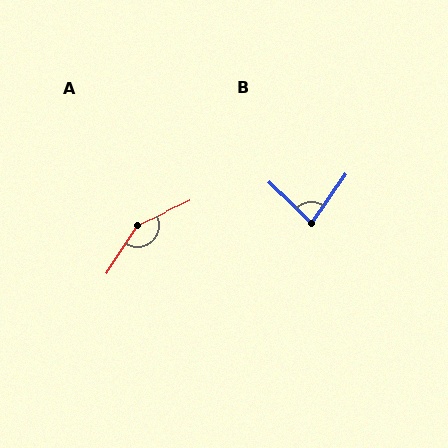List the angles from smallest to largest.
B (80°), A (148°).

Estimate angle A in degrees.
Approximately 148 degrees.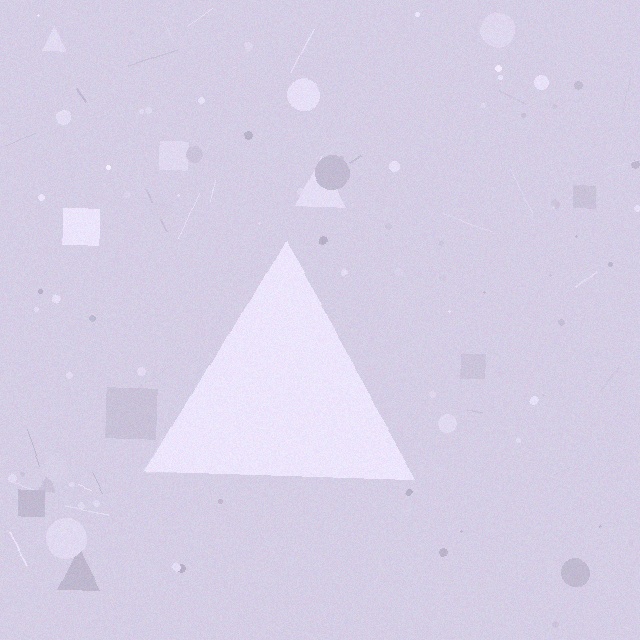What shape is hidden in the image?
A triangle is hidden in the image.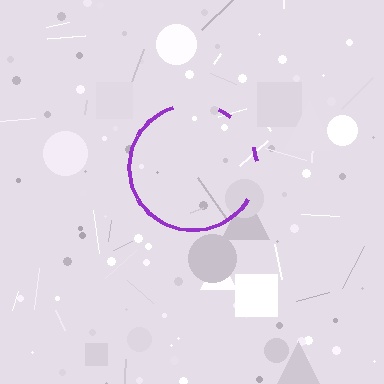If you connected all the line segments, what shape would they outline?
They would outline a circle.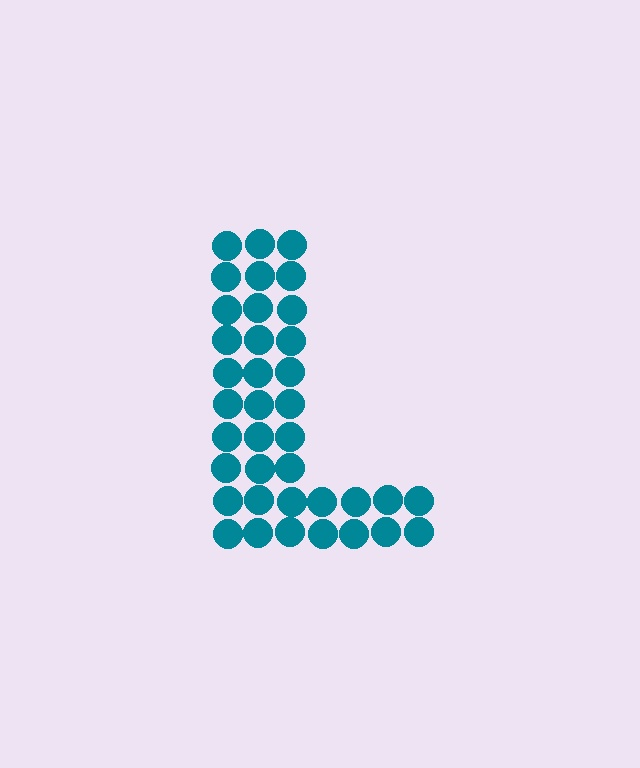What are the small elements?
The small elements are circles.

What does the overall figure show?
The overall figure shows the letter L.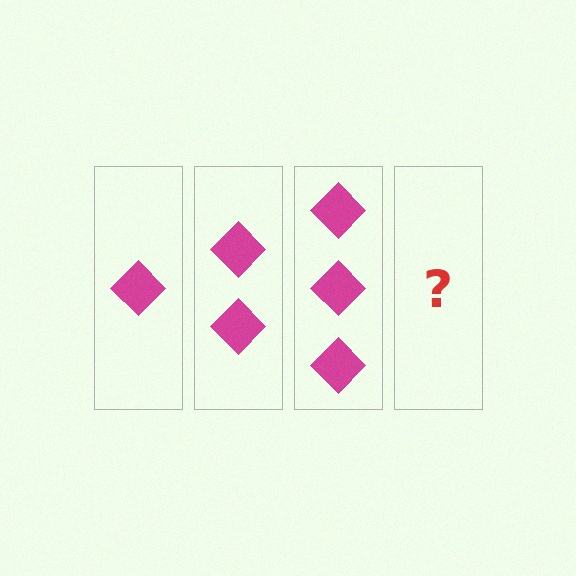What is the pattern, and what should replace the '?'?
The pattern is that each step adds one more diamond. The '?' should be 4 diamonds.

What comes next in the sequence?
The next element should be 4 diamonds.